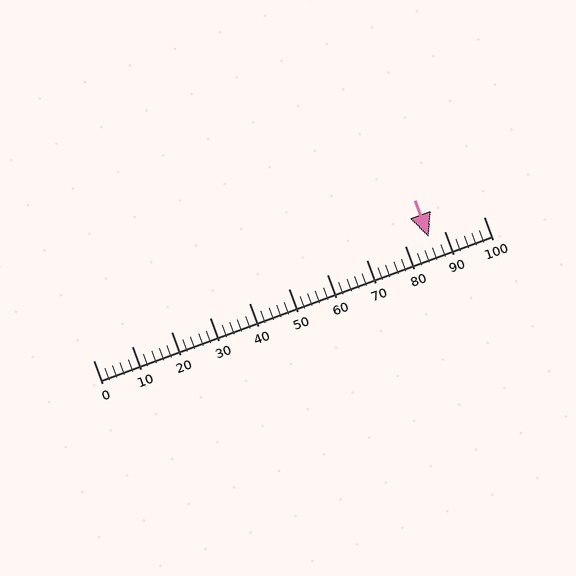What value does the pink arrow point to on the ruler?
The pink arrow points to approximately 86.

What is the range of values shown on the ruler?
The ruler shows values from 0 to 100.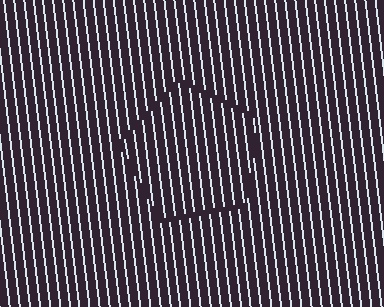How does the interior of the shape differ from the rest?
The interior of the shape contains the same grating, shifted by half a period — the contour is defined by the phase discontinuity where line-ends from the inner and outer gratings abut.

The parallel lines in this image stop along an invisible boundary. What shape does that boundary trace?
An illusory pentagon. The interior of the shape contains the same grating, shifted by half a period — the contour is defined by the phase discontinuity where line-ends from the inner and outer gratings abut.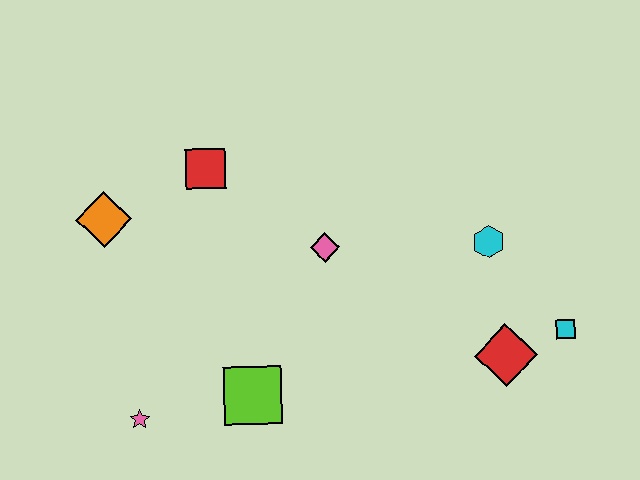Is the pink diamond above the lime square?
Yes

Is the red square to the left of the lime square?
Yes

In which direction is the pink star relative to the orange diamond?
The pink star is below the orange diamond.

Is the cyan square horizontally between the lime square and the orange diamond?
No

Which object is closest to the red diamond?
The cyan square is closest to the red diamond.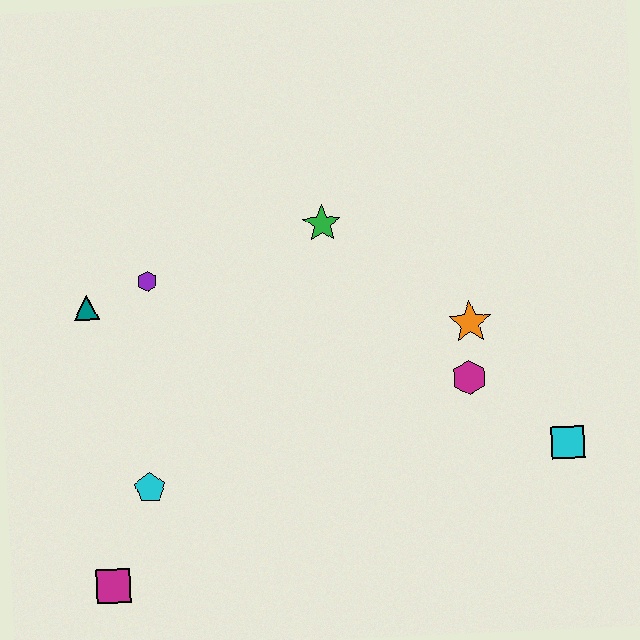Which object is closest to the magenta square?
The cyan pentagon is closest to the magenta square.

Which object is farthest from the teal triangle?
The cyan square is farthest from the teal triangle.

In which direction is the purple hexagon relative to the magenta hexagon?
The purple hexagon is to the left of the magenta hexagon.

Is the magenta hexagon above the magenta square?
Yes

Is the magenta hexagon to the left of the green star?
No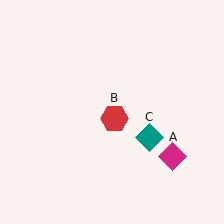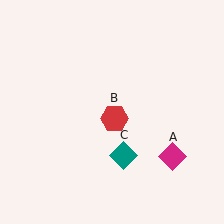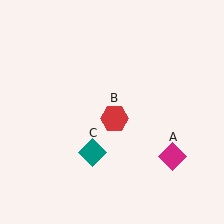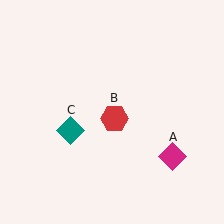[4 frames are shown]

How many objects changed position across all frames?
1 object changed position: teal diamond (object C).